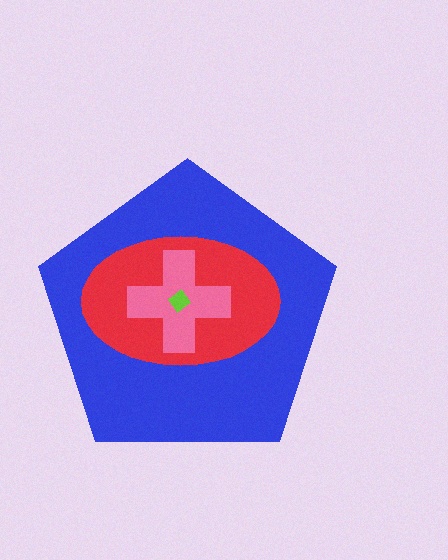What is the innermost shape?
The lime diamond.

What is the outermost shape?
The blue pentagon.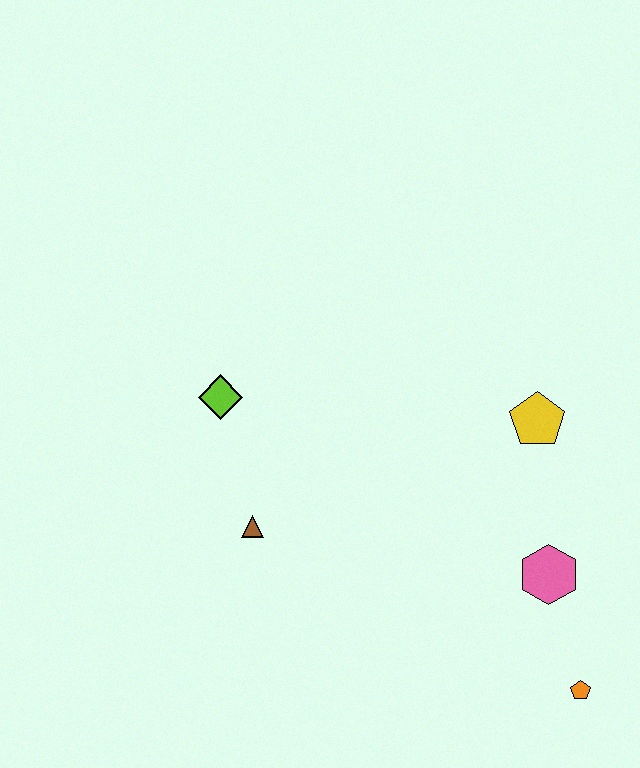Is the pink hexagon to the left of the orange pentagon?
Yes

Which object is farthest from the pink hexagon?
The lime diamond is farthest from the pink hexagon.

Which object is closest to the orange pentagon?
The pink hexagon is closest to the orange pentagon.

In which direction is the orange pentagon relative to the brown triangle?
The orange pentagon is to the right of the brown triangle.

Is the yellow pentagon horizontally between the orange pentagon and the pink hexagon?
No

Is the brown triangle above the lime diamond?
No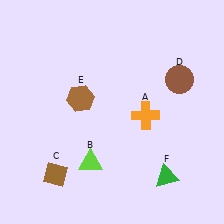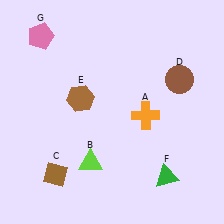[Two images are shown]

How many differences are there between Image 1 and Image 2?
There is 1 difference between the two images.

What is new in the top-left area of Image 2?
A pink pentagon (G) was added in the top-left area of Image 2.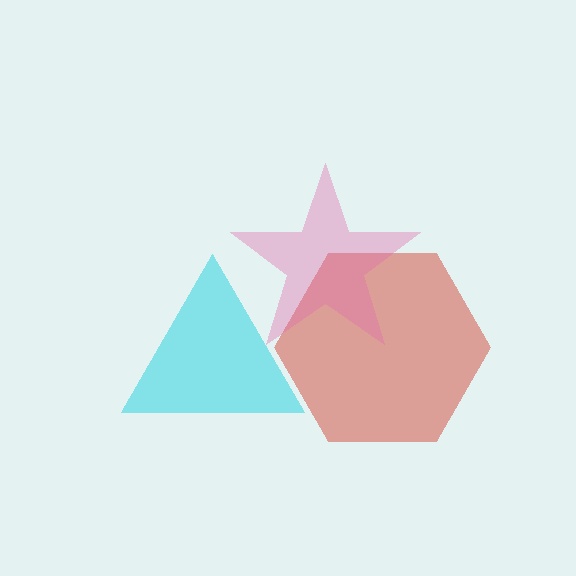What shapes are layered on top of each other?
The layered shapes are: a red hexagon, a pink star, a cyan triangle.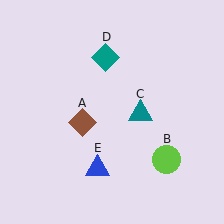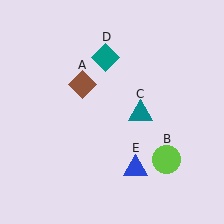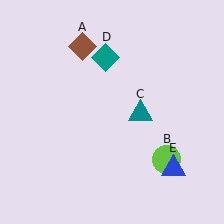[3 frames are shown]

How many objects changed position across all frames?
2 objects changed position: brown diamond (object A), blue triangle (object E).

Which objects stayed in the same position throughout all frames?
Lime circle (object B) and teal triangle (object C) and teal diamond (object D) remained stationary.